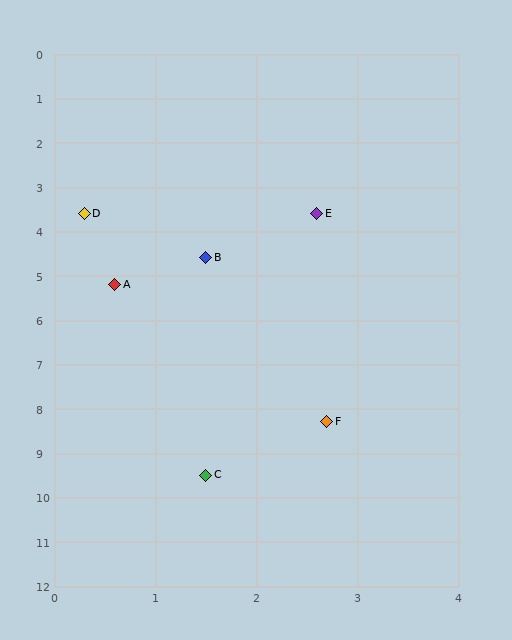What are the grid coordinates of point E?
Point E is at approximately (2.6, 3.6).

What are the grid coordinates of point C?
Point C is at approximately (1.5, 9.5).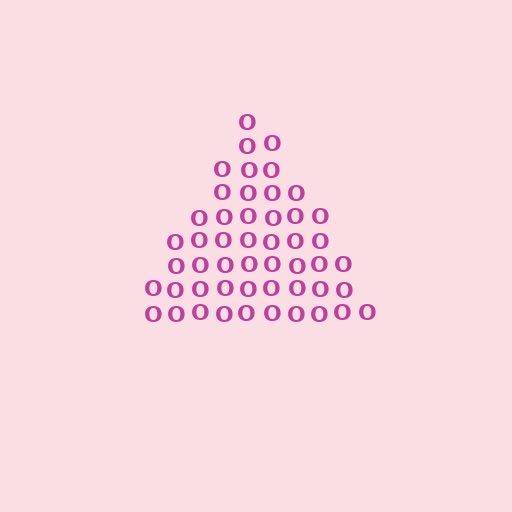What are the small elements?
The small elements are letter O's.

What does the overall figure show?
The overall figure shows a triangle.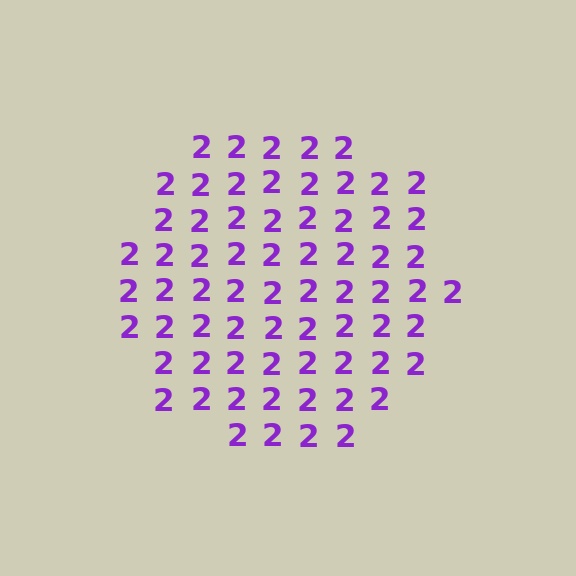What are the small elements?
The small elements are digit 2's.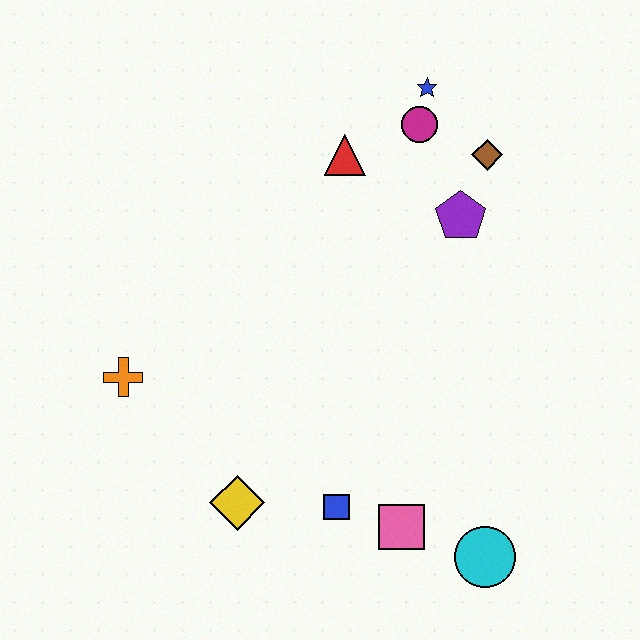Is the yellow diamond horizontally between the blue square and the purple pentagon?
No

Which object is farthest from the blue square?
The blue star is farthest from the blue square.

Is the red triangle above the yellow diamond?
Yes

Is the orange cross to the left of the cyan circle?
Yes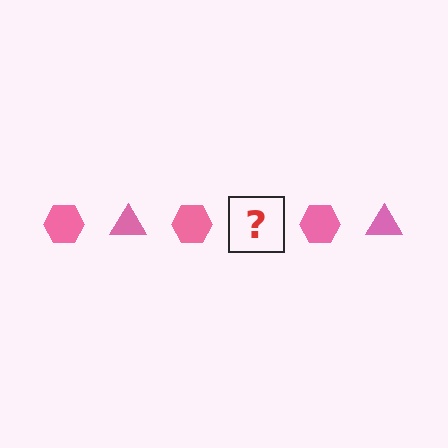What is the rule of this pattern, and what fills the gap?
The rule is that the pattern cycles through hexagon, triangle shapes in pink. The gap should be filled with a pink triangle.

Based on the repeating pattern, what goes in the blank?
The blank should be a pink triangle.